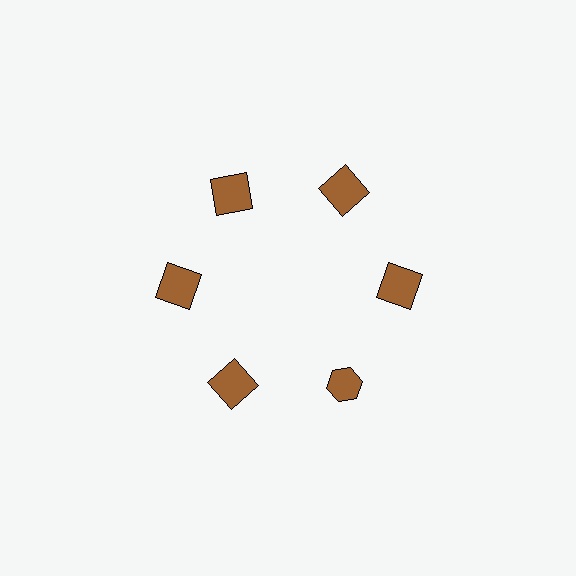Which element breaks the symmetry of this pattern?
The brown hexagon at roughly the 5 o'clock position breaks the symmetry. All other shapes are brown squares.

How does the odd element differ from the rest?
It has a different shape: hexagon instead of square.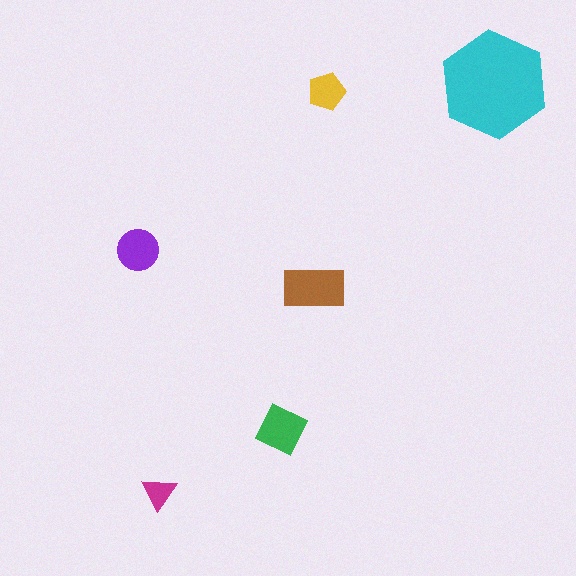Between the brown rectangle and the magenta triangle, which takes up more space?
The brown rectangle.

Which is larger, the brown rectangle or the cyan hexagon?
The cyan hexagon.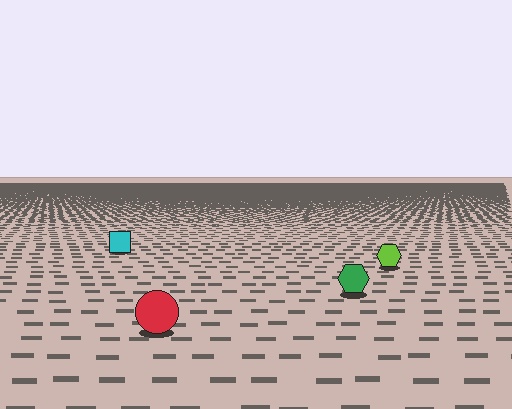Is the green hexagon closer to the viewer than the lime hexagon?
Yes. The green hexagon is closer — you can tell from the texture gradient: the ground texture is coarser near it.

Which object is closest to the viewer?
The red circle is closest. The texture marks near it are larger and more spread out.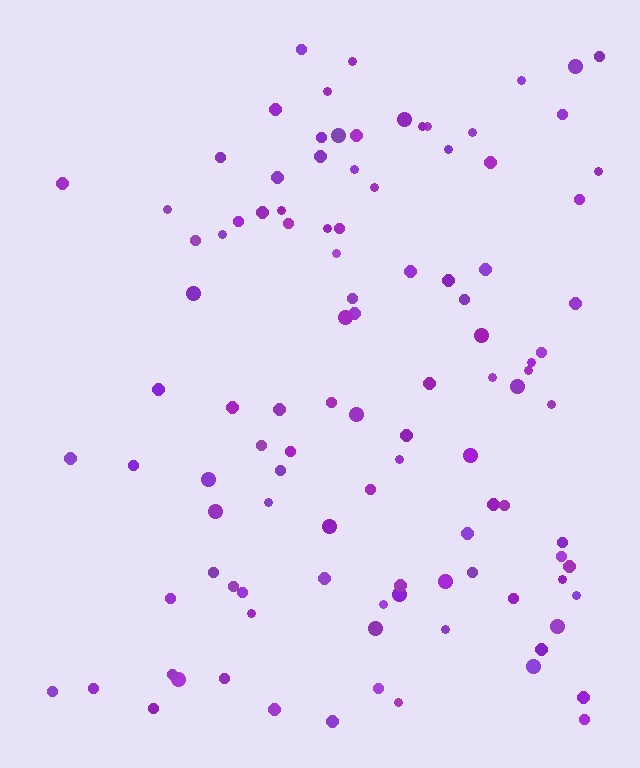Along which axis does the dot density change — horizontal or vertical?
Horizontal.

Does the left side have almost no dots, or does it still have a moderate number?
Still a moderate number, just noticeably fewer than the right.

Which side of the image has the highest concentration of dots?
The right.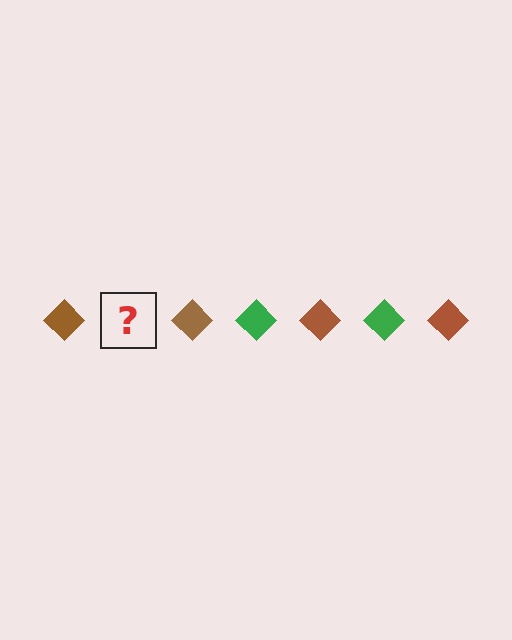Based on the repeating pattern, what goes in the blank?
The blank should be a green diamond.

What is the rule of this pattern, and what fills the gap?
The rule is that the pattern cycles through brown, green diamonds. The gap should be filled with a green diamond.